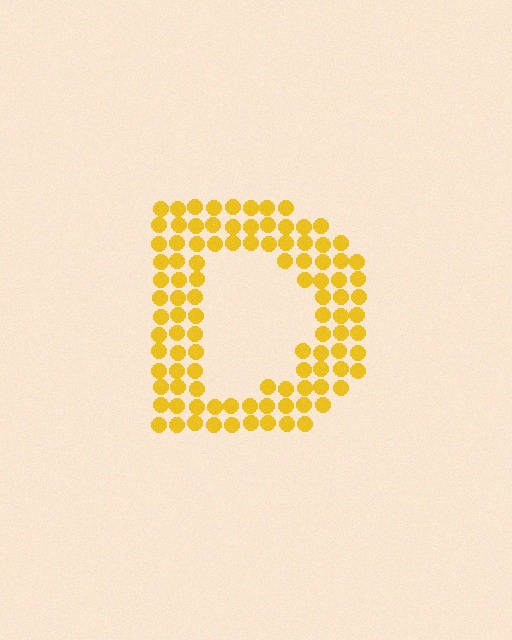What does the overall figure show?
The overall figure shows the letter D.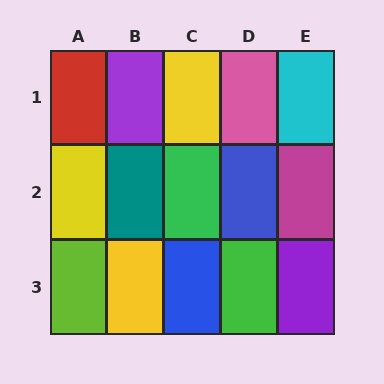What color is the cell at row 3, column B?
Yellow.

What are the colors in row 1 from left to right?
Red, purple, yellow, pink, cyan.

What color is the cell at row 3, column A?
Lime.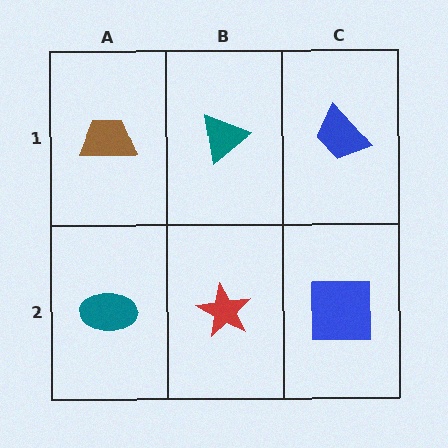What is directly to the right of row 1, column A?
A teal triangle.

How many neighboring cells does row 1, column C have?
2.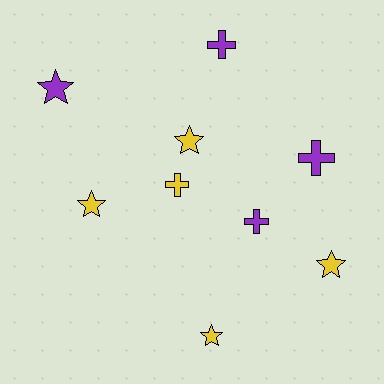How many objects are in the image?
There are 9 objects.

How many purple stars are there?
There is 1 purple star.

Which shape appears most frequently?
Star, with 5 objects.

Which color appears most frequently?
Yellow, with 5 objects.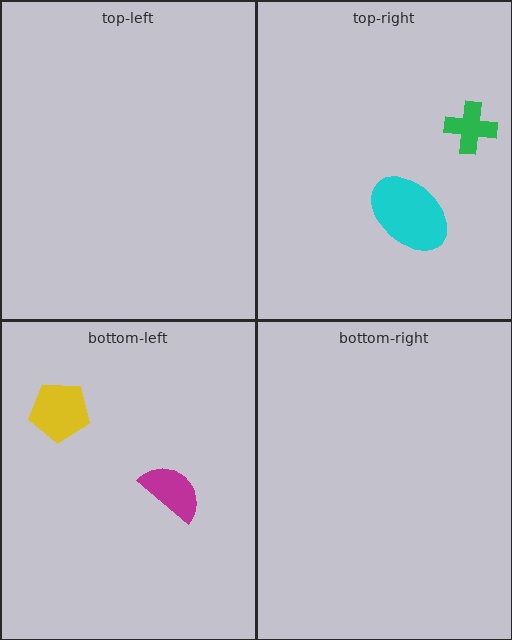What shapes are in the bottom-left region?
The magenta semicircle, the yellow pentagon.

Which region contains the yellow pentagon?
The bottom-left region.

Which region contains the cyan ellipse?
The top-right region.